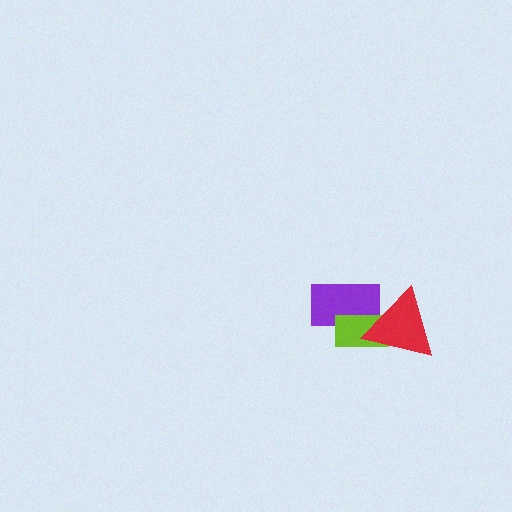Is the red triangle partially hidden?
No, no other shape covers it.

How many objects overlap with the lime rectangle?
2 objects overlap with the lime rectangle.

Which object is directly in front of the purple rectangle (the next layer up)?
The lime rectangle is directly in front of the purple rectangle.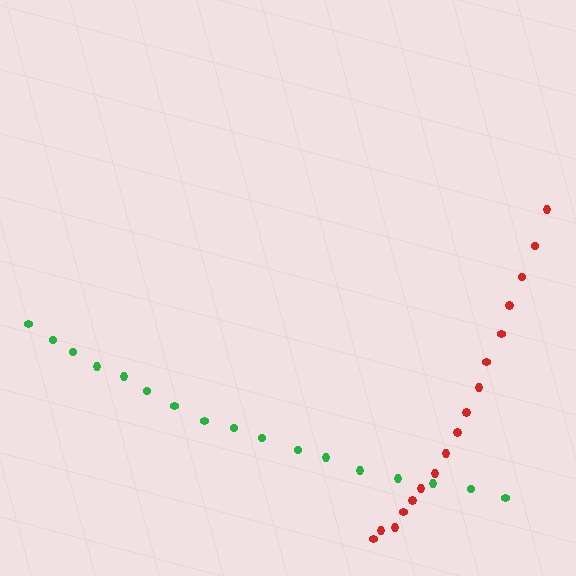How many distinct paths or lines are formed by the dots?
There are 2 distinct paths.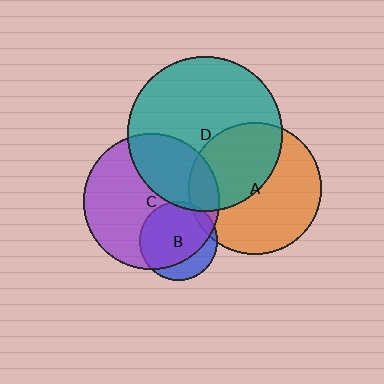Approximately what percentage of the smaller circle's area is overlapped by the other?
Approximately 15%.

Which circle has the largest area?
Circle D (teal).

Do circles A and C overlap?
Yes.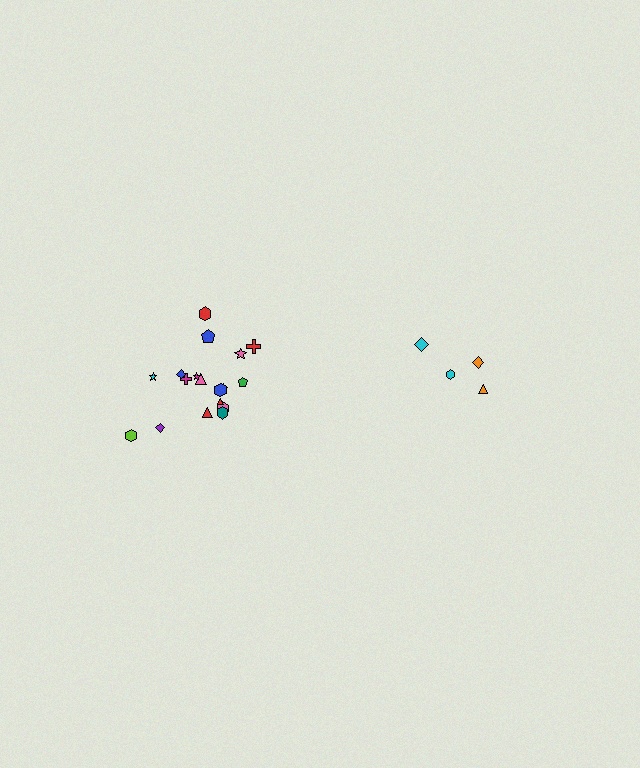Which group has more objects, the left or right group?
The left group.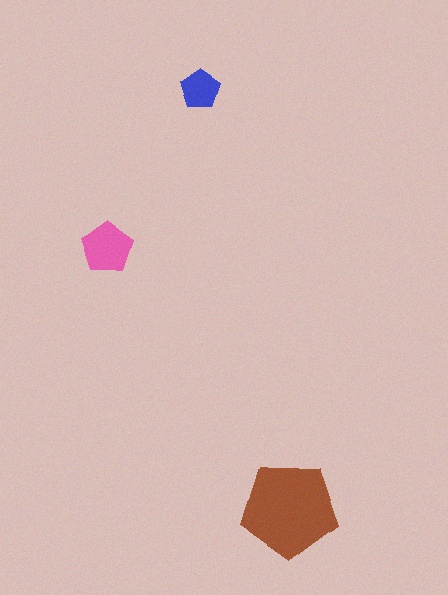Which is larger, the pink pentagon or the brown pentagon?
The brown one.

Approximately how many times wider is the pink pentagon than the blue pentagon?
About 1.5 times wider.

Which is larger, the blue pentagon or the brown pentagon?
The brown one.